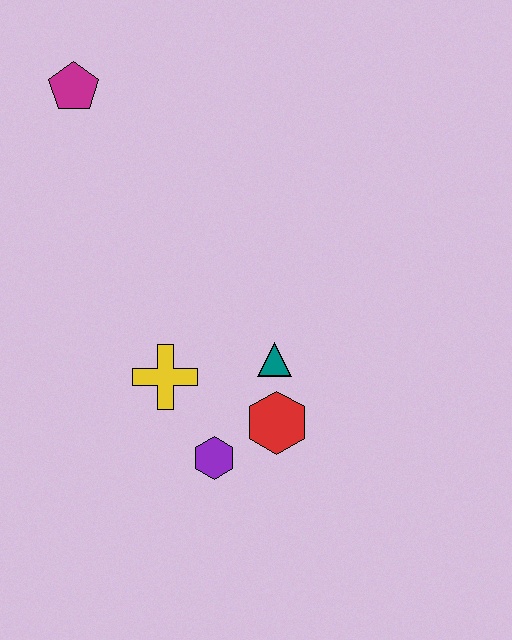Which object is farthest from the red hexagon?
The magenta pentagon is farthest from the red hexagon.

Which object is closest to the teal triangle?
The red hexagon is closest to the teal triangle.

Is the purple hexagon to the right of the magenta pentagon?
Yes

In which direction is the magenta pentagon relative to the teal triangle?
The magenta pentagon is above the teal triangle.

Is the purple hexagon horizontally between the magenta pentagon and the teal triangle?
Yes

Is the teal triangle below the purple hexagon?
No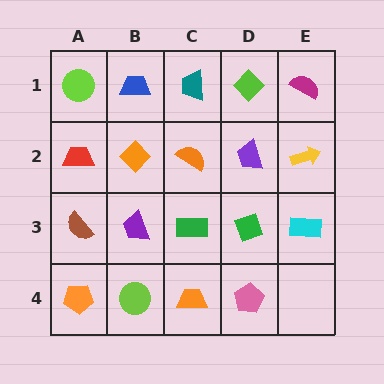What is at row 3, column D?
A green diamond.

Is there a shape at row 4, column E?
No, that cell is empty.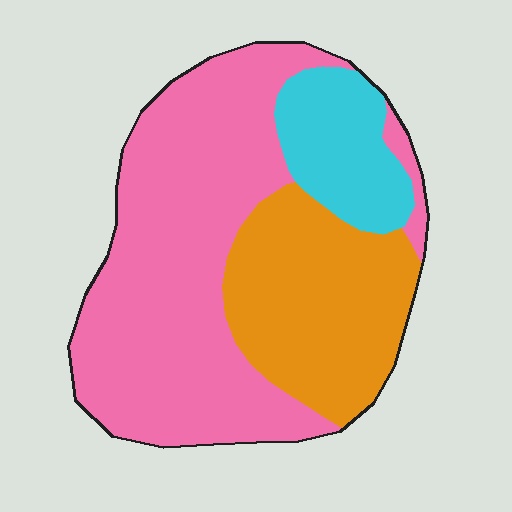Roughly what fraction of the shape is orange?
Orange takes up between a sixth and a third of the shape.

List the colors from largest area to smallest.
From largest to smallest: pink, orange, cyan.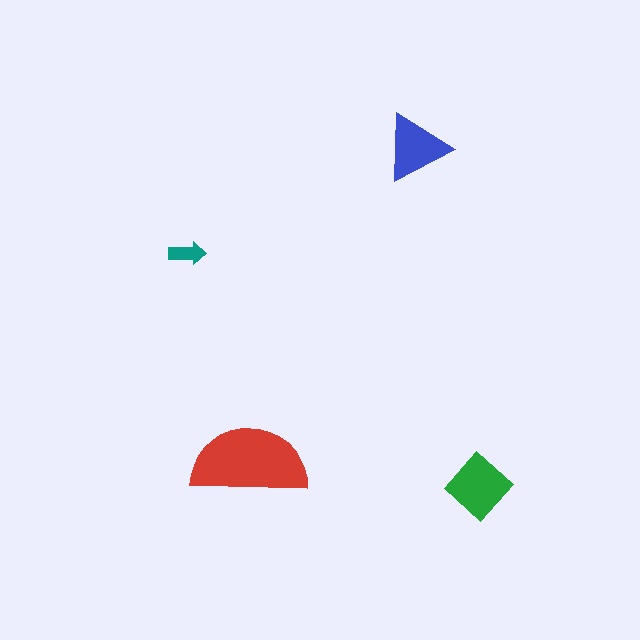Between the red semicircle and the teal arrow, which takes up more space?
The red semicircle.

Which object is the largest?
The red semicircle.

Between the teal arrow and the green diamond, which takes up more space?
The green diamond.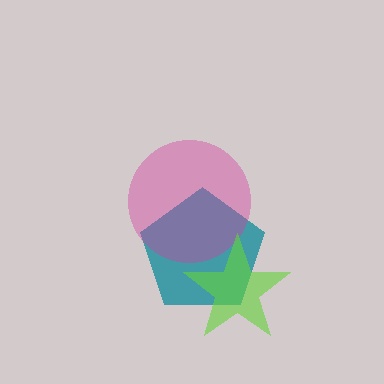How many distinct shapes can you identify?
There are 3 distinct shapes: a teal pentagon, a magenta circle, a lime star.